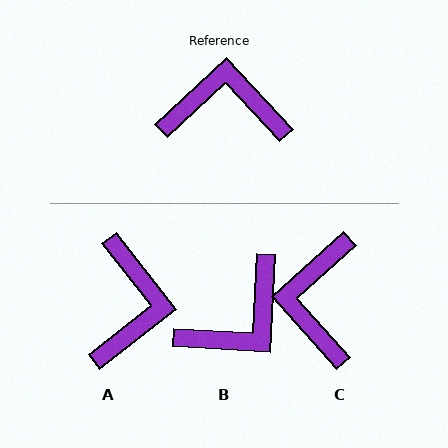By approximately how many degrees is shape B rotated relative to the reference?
Approximately 136 degrees clockwise.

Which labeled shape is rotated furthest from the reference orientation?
B, about 136 degrees away.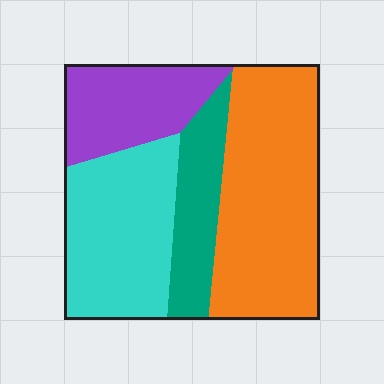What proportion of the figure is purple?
Purple takes up about one sixth (1/6) of the figure.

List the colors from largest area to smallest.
From largest to smallest: orange, cyan, purple, teal.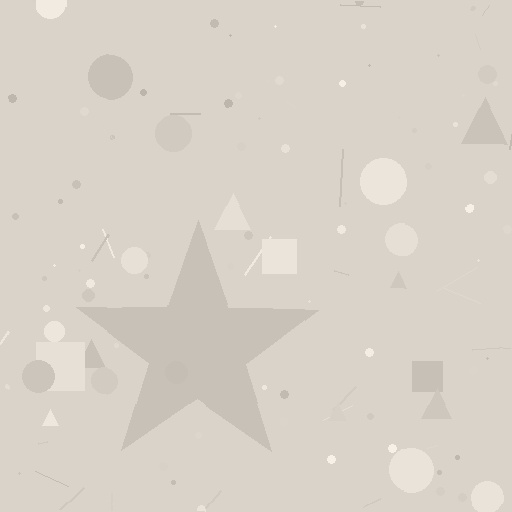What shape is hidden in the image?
A star is hidden in the image.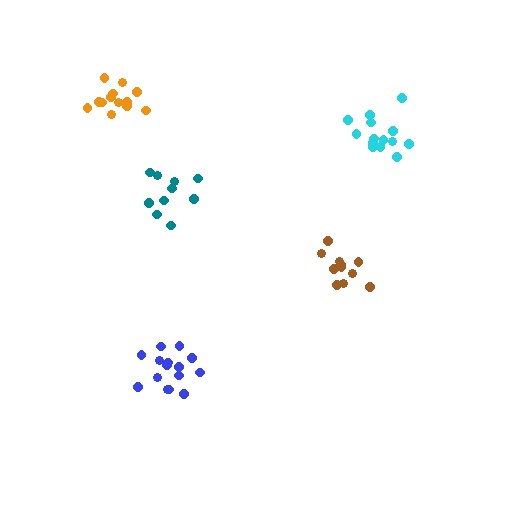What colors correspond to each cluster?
The clusters are colored: brown, blue, teal, cyan, orange.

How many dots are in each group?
Group 1: 11 dots, Group 2: 15 dots, Group 3: 10 dots, Group 4: 14 dots, Group 5: 14 dots (64 total).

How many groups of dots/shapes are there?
There are 5 groups.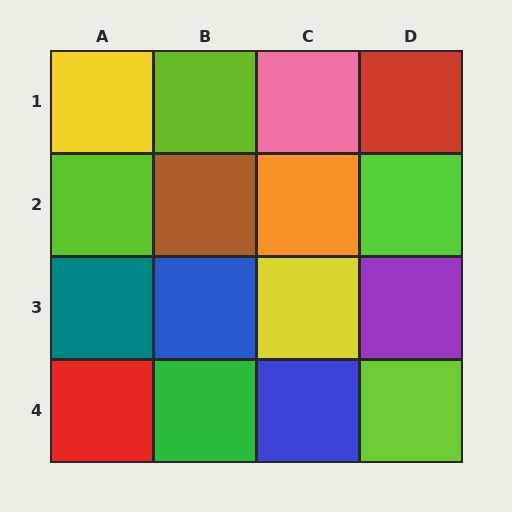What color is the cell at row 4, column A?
Red.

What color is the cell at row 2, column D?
Lime.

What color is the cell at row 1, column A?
Yellow.